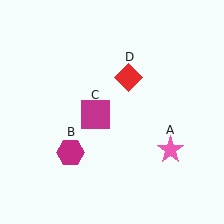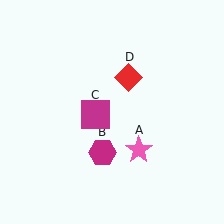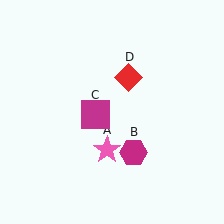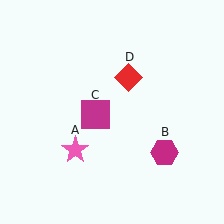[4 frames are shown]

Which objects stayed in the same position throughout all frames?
Magenta square (object C) and red diamond (object D) remained stationary.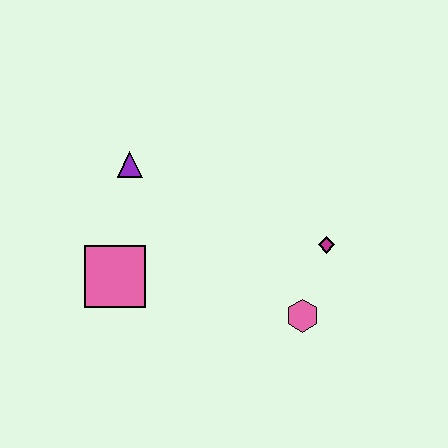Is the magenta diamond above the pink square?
Yes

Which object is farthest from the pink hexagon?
The purple triangle is farthest from the pink hexagon.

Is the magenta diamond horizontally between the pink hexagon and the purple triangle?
No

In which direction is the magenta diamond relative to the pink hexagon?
The magenta diamond is above the pink hexagon.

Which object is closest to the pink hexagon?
The magenta diamond is closest to the pink hexagon.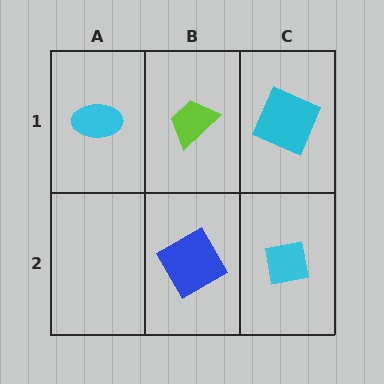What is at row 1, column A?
A cyan ellipse.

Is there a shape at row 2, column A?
No, that cell is empty.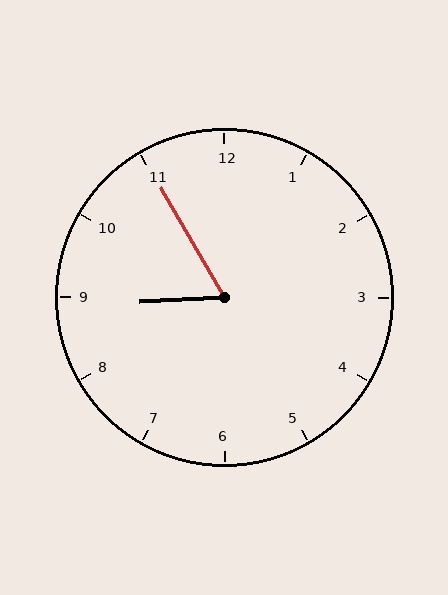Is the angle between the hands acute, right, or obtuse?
It is acute.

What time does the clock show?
8:55.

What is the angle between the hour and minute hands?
Approximately 62 degrees.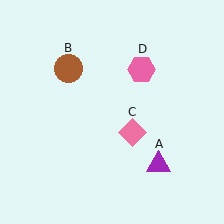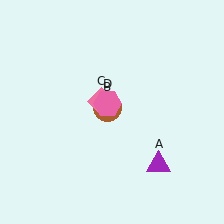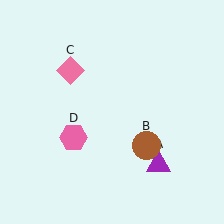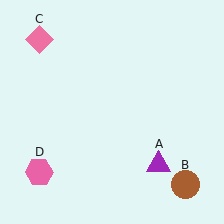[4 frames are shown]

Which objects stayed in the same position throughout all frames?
Purple triangle (object A) remained stationary.